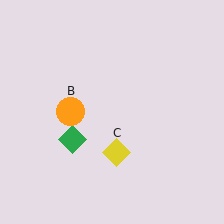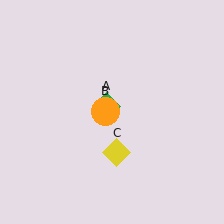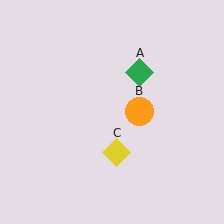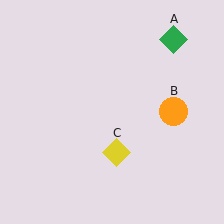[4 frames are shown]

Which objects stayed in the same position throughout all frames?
Yellow diamond (object C) remained stationary.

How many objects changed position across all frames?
2 objects changed position: green diamond (object A), orange circle (object B).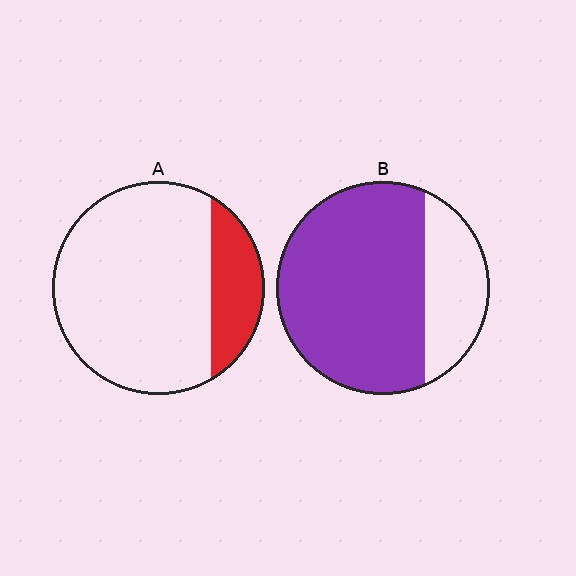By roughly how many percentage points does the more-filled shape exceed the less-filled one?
By roughly 55 percentage points (B over A).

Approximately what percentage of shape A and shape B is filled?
A is approximately 20% and B is approximately 75%.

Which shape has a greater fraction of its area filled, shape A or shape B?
Shape B.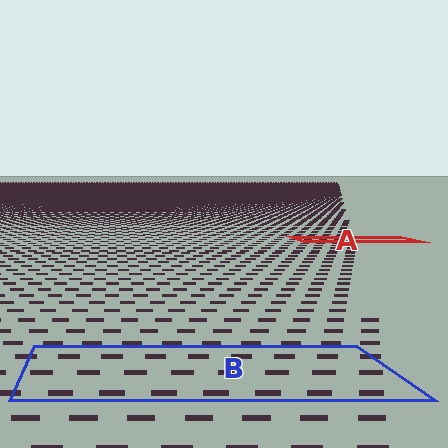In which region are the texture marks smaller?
The texture marks are smaller in region A, because it is farther away.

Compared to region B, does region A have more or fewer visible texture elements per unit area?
Region A has more texture elements per unit area — they are packed more densely because it is farther away.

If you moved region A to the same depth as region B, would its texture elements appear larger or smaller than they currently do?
They would appear larger. At a closer depth, the same texture elements are projected at a bigger on-screen size.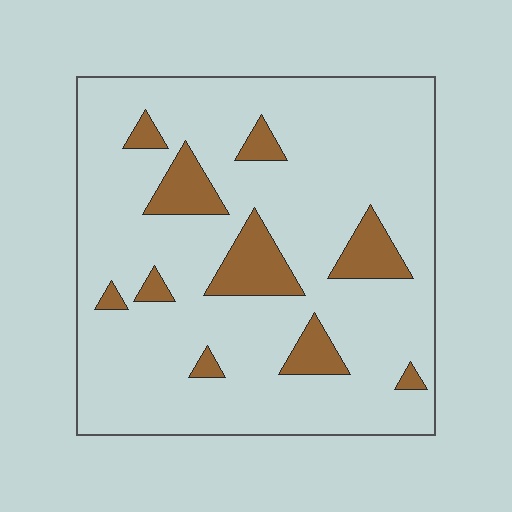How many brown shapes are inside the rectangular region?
10.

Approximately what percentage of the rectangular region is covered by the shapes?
Approximately 15%.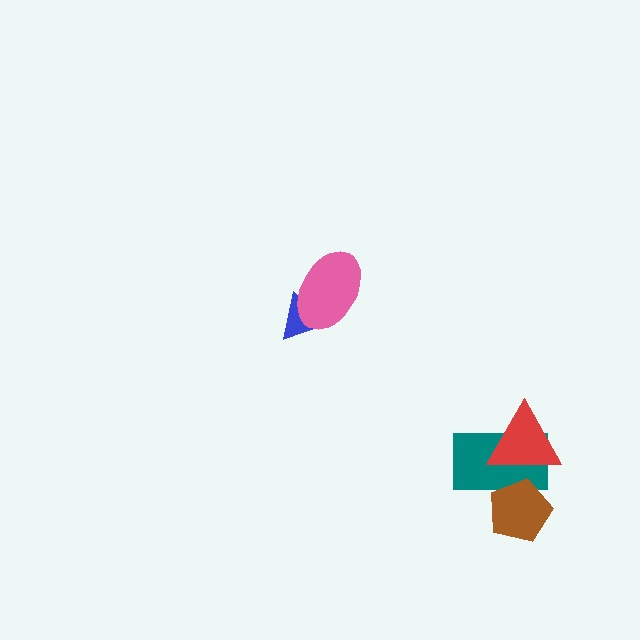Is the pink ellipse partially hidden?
No, no other shape covers it.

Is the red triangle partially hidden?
Yes, it is partially covered by another shape.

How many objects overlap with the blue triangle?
1 object overlaps with the blue triangle.